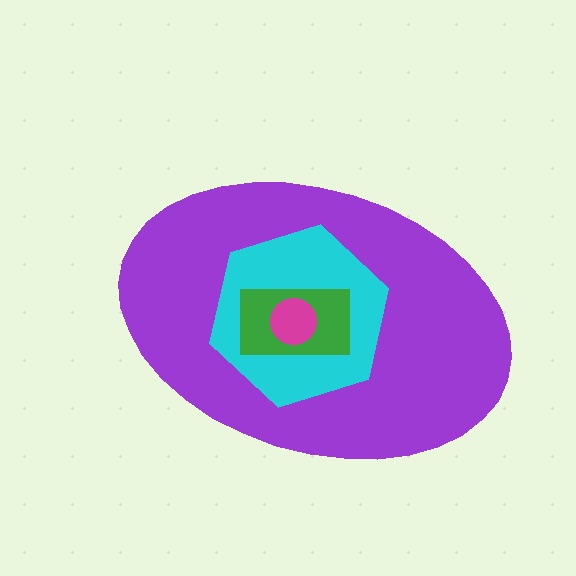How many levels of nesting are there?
4.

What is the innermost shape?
The magenta circle.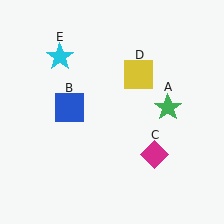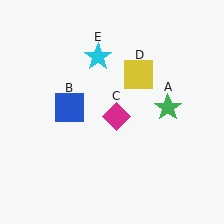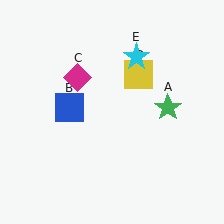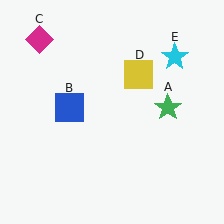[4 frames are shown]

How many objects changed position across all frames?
2 objects changed position: magenta diamond (object C), cyan star (object E).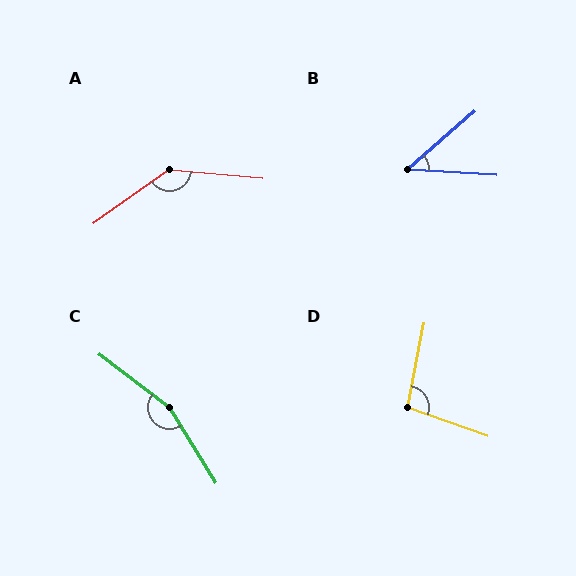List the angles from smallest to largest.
B (44°), D (98°), A (139°), C (159°).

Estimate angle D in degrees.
Approximately 98 degrees.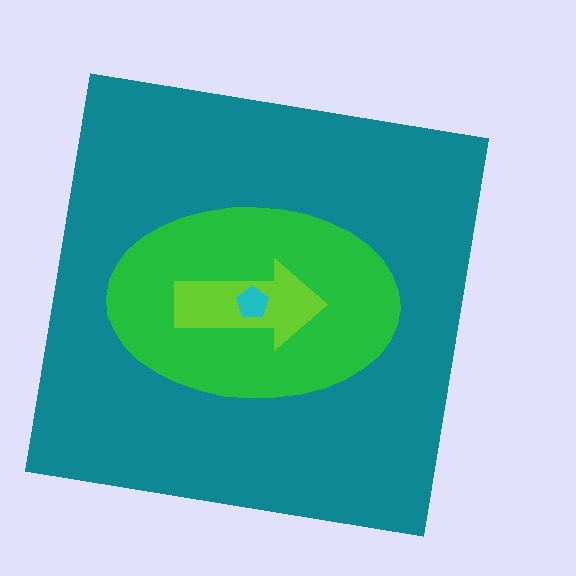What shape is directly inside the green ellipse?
The lime arrow.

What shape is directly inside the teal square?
The green ellipse.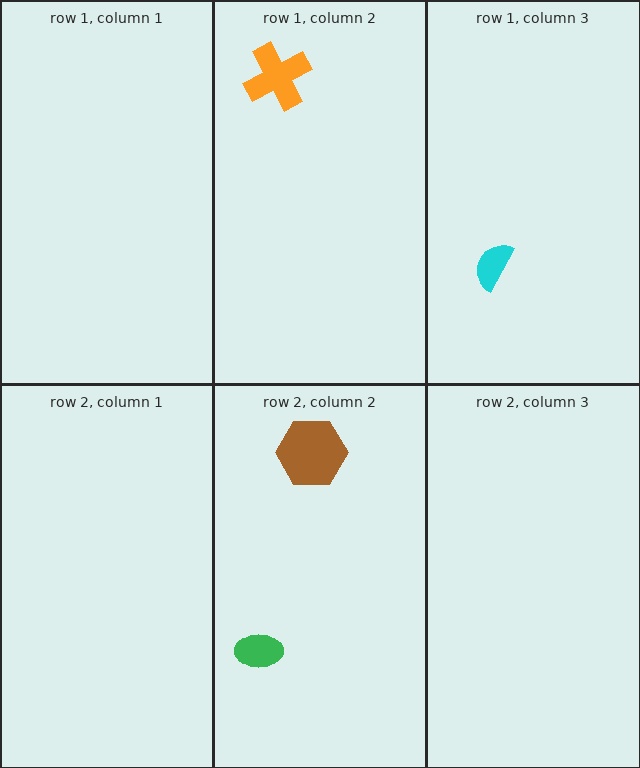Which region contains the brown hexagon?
The row 2, column 2 region.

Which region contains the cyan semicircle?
The row 1, column 3 region.